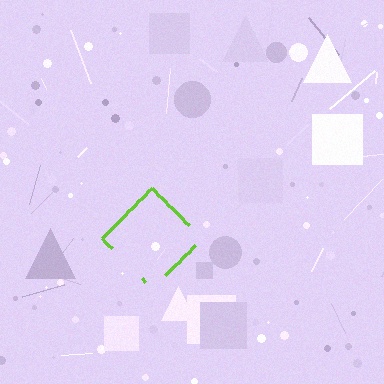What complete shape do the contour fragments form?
The contour fragments form a diamond.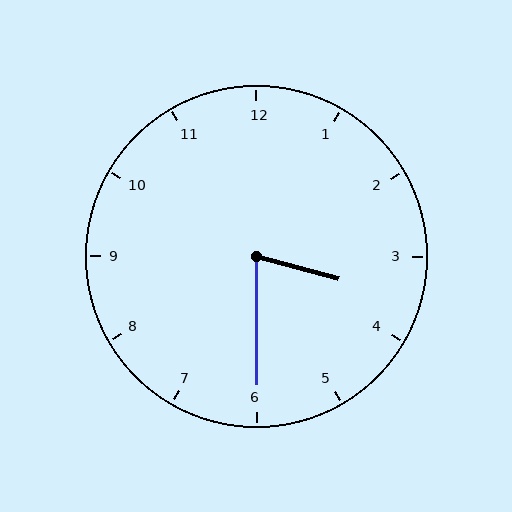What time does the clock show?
3:30.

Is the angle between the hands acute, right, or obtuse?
It is acute.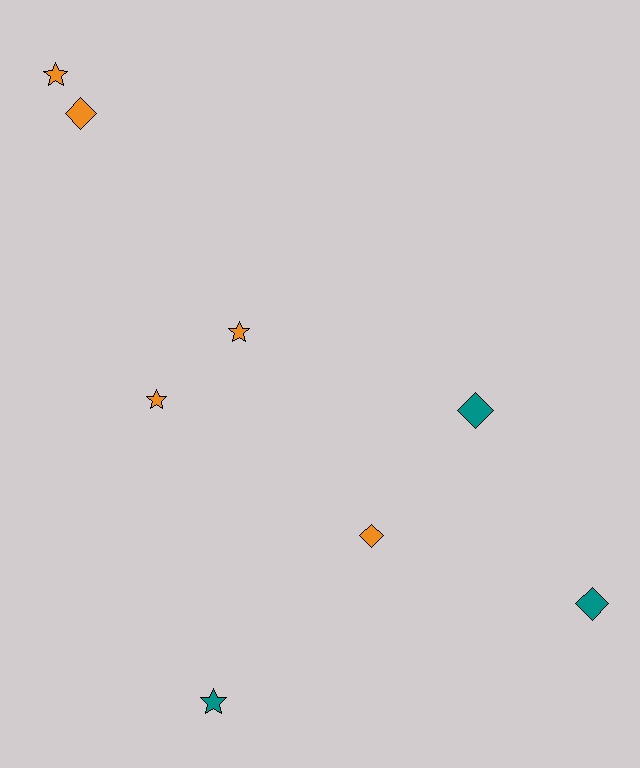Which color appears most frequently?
Orange, with 5 objects.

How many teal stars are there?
There is 1 teal star.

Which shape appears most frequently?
Diamond, with 4 objects.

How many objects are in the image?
There are 8 objects.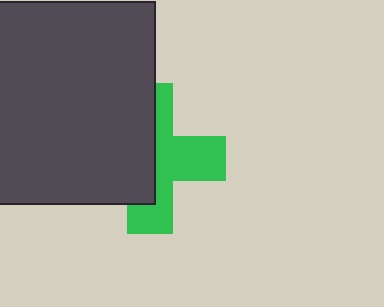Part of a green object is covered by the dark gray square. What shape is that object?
It is a cross.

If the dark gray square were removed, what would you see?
You would see the complete green cross.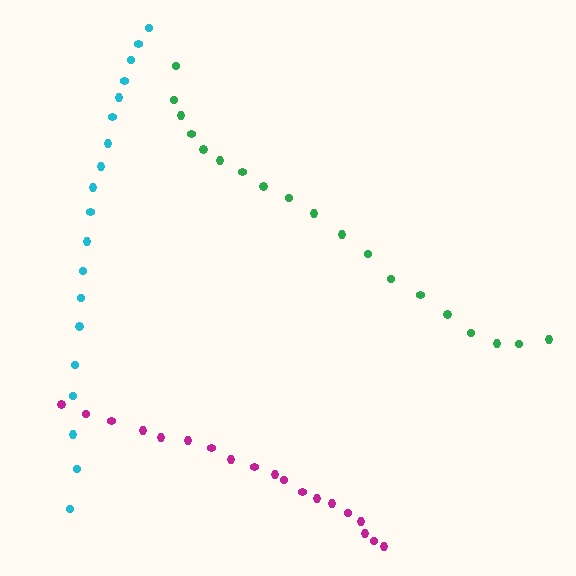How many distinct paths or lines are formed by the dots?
There are 3 distinct paths.